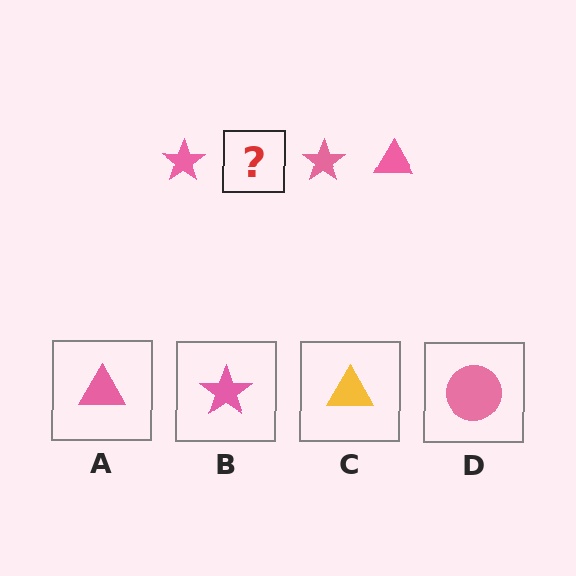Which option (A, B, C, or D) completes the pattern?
A.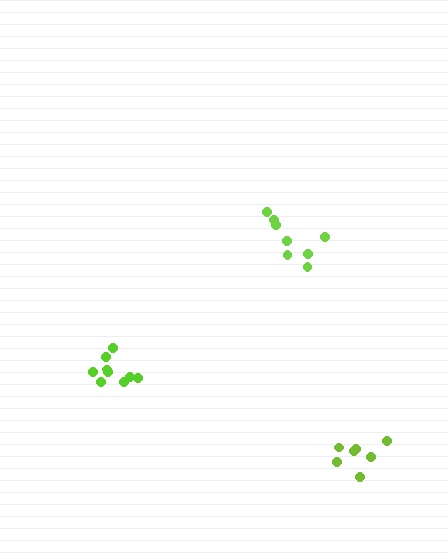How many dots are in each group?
Group 1: 8 dots, Group 2: 9 dots, Group 3: 7 dots (24 total).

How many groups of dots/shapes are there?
There are 3 groups.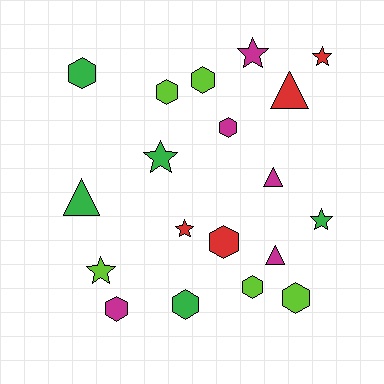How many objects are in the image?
There are 19 objects.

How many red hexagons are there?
There is 1 red hexagon.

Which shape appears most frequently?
Hexagon, with 9 objects.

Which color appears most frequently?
Green, with 5 objects.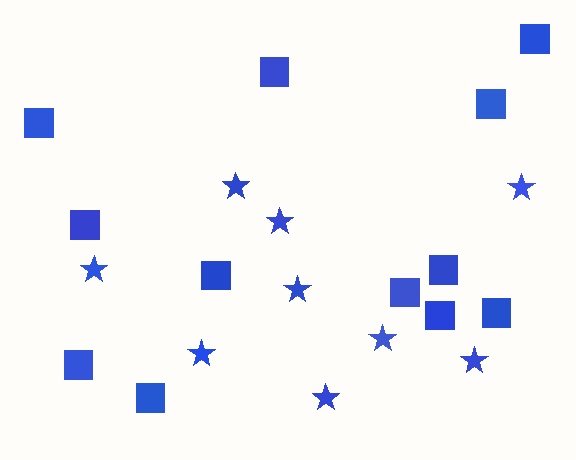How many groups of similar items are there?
There are 2 groups: one group of squares (12) and one group of stars (9).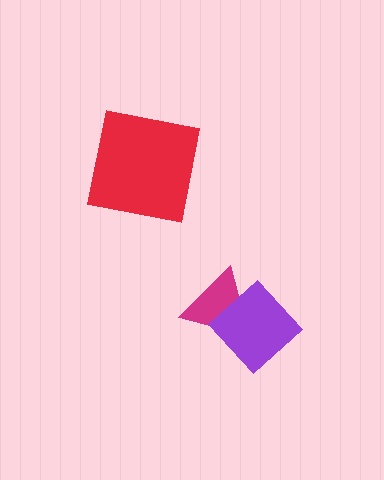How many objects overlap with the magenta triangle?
1 object overlaps with the magenta triangle.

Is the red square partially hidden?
No, no other shape covers it.